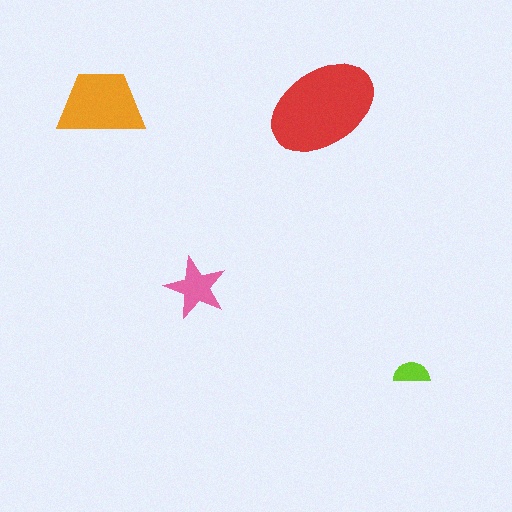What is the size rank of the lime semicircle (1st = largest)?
4th.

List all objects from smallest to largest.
The lime semicircle, the pink star, the orange trapezoid, the red ellipse.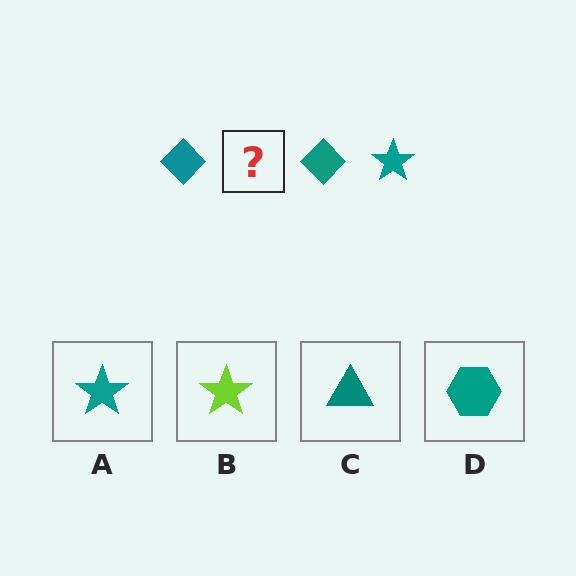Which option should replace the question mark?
Option A.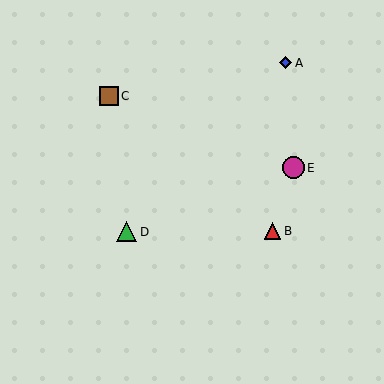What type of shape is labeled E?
Shape E is a magenta circle.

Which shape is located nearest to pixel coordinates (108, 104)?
The brown square (labeled C) at (109, 96) is nearest to that location.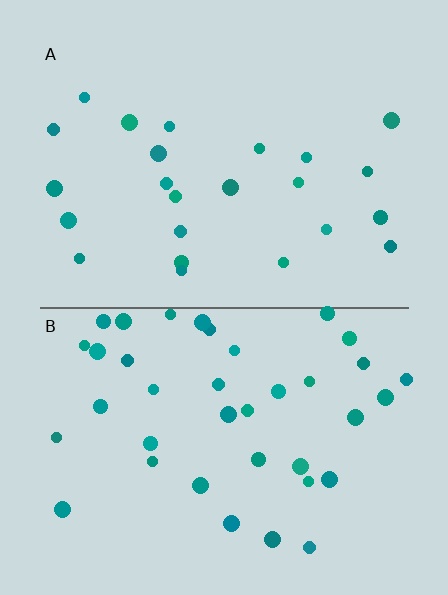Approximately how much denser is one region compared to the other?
Approximately 1.6× — region B over region A.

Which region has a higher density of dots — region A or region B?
B (the bottom).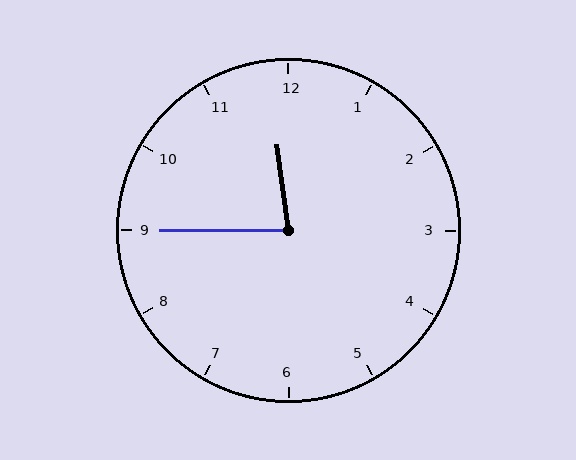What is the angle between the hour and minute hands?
Approximately 82 degrees.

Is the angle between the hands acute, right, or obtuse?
It is acute.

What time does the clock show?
11:45.